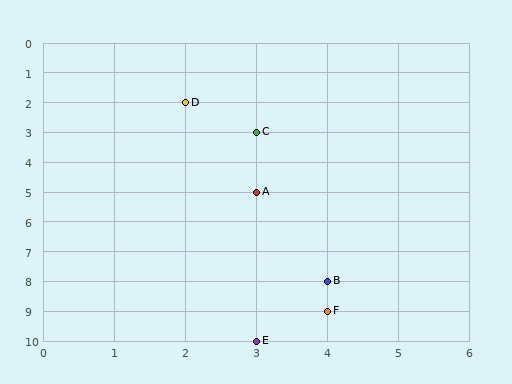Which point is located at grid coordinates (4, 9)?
Point F is at (4, 9).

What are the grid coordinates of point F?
Point F is at grid coordinates (4, 9).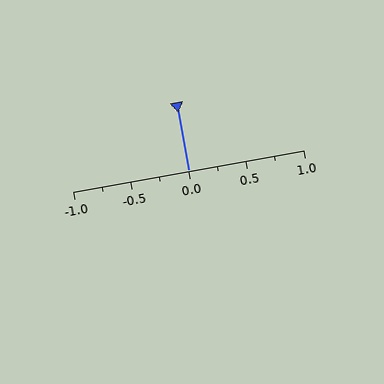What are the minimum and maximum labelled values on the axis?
The axis runs from -1.0 to 1.0.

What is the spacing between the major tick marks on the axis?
The major ticks are spaced 0.5 apart.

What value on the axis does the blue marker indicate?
The marker indicates approximately 0.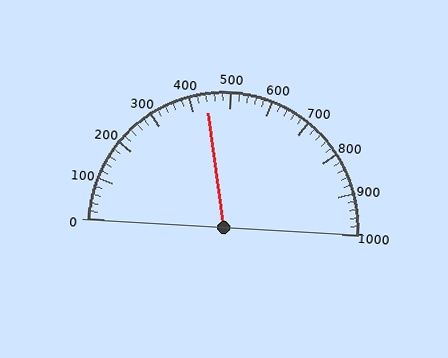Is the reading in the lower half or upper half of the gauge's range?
The reading is in the lower half of the range (0 to 1000).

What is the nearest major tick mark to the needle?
The nearest major tick mark is 400.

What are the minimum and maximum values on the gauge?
The gauge ranges from 0 to 1000.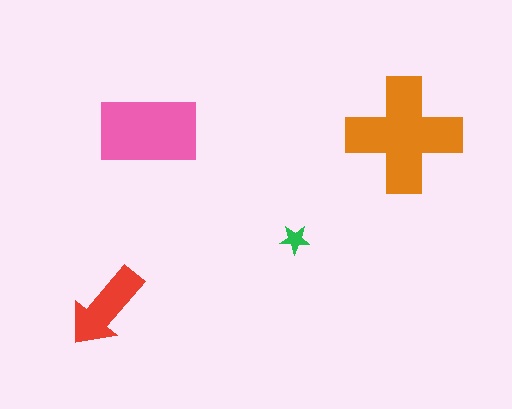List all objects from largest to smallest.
The orange cross, the pink rectangle, the red arrow, the green star.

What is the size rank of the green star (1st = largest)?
4th.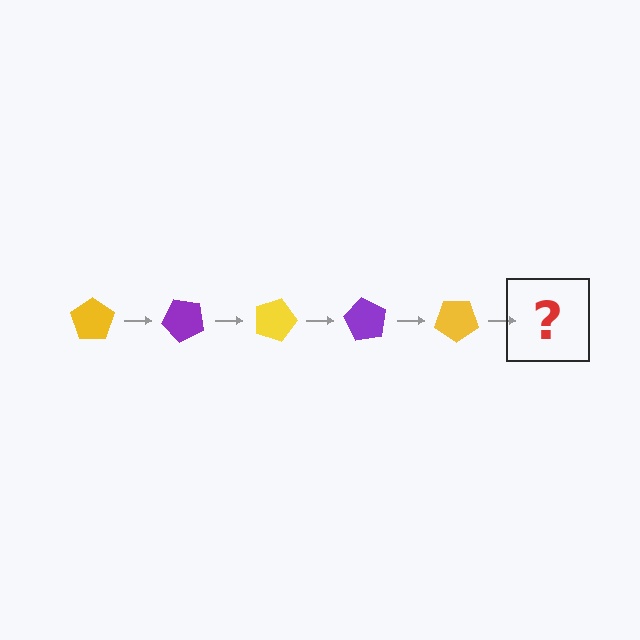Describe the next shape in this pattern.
It should be a purple pentagon, rotated 225 degrees from the start.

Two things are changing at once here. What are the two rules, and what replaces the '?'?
The two rules are that it rotates 45 degrees each step and the color cycles through yellow and purple. The '?' should be a purple pentagon, rotated 225 degrees from the start.